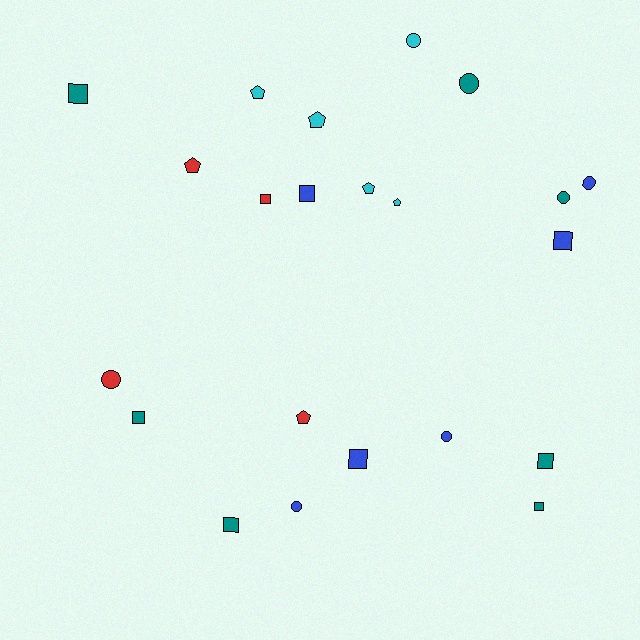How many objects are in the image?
There are 22 objects.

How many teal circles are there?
There are 2 teal circles.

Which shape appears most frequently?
Square, with 9 objects.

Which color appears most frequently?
Teal, with 7 objects.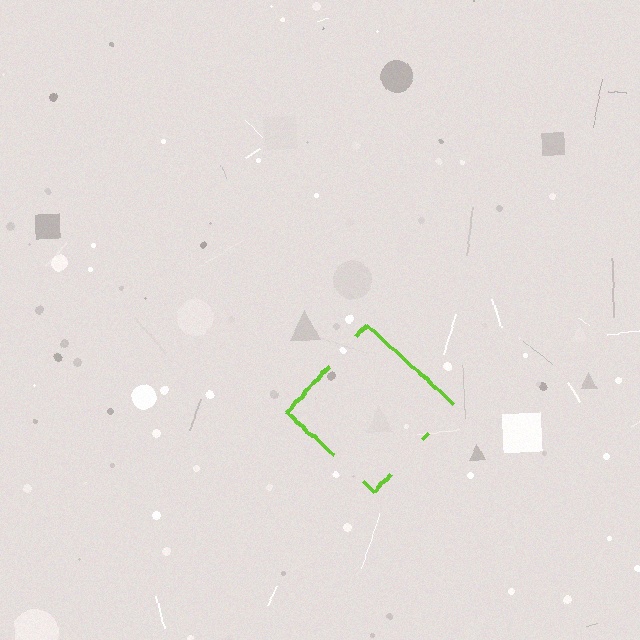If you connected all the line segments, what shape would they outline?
They would outline a diamond.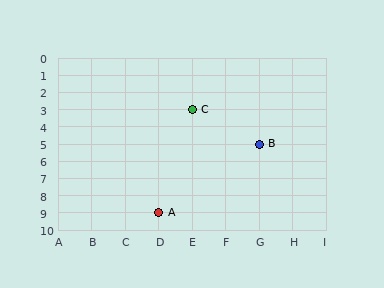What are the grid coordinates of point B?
Point B is at grid coordinates (G, 5).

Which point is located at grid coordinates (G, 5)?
Point B is at (G, 5).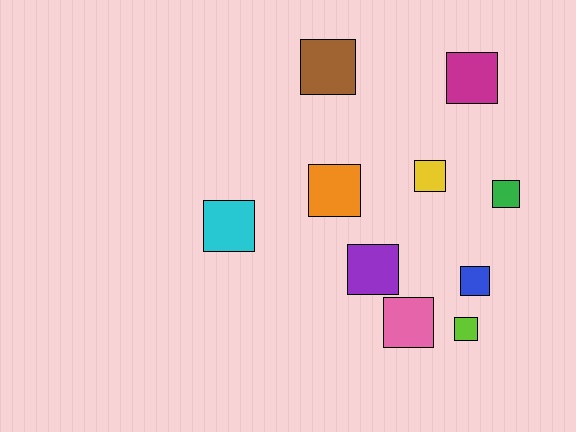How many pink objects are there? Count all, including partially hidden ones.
There is 1 pink object.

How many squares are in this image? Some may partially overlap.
There are 10 squares.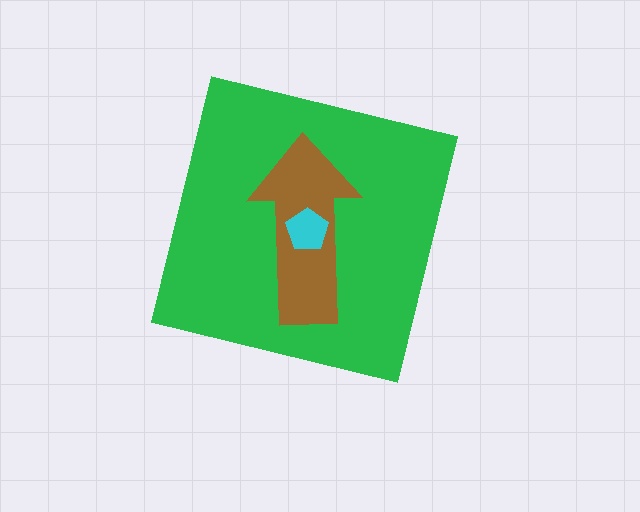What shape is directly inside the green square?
The brown arrow.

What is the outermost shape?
The green square.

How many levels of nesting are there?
3.